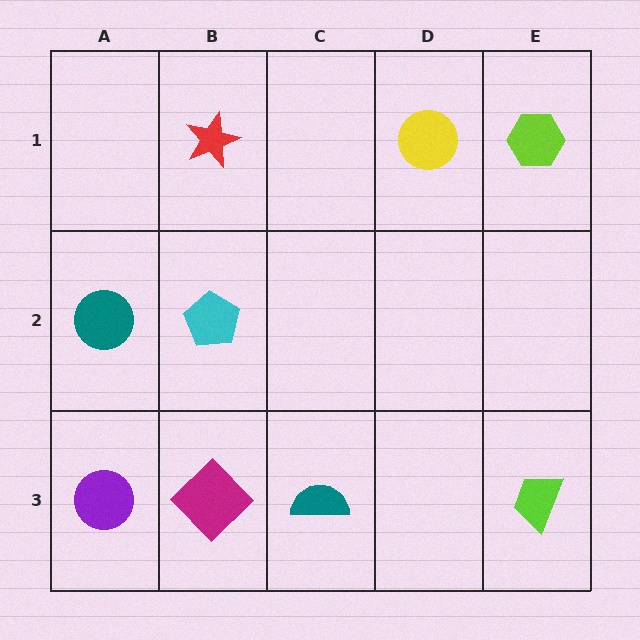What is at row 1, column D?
A yellow circle.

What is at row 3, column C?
A teal semicircle.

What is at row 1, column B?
A red star.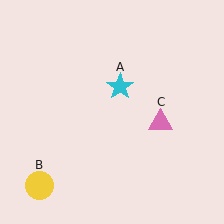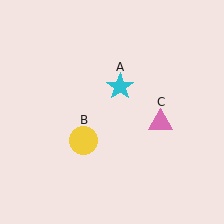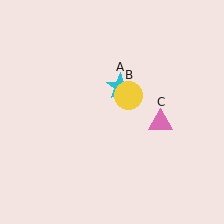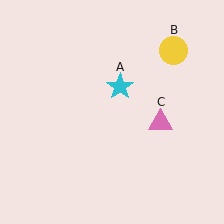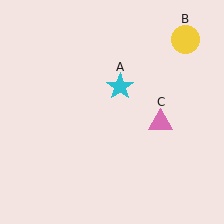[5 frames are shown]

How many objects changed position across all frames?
1 object changed position: yellow circle (object B).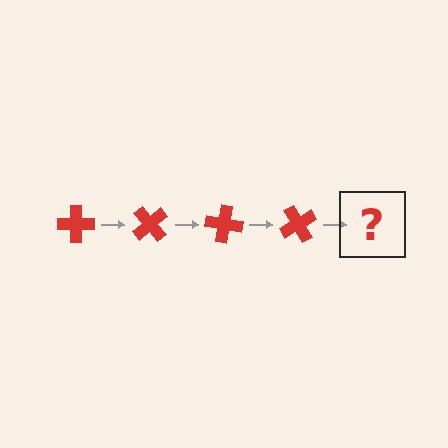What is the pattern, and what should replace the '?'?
The pattern is that the cross rotates 50 degrees each step. The '?' should be a red cross rotated 200 degrees.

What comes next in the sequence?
The next element should be a red cross rotated 200 degrees.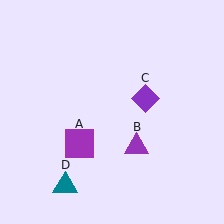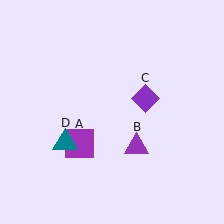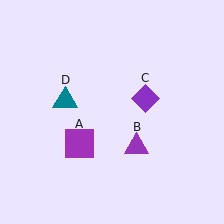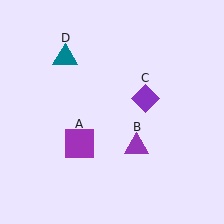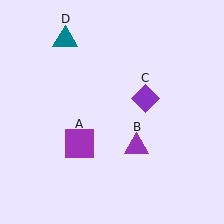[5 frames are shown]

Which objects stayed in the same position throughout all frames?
Purple square (object A) and purple triangle (object B) and purple diamond (object C) remained stationary.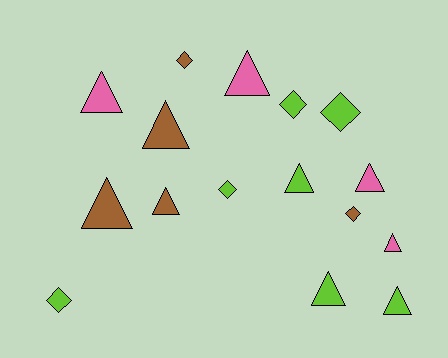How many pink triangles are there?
There are 4 pink triangles.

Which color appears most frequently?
Lime, with 7 objects.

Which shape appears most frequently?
Triangle, with 10 objects.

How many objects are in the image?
There are 16 objects.